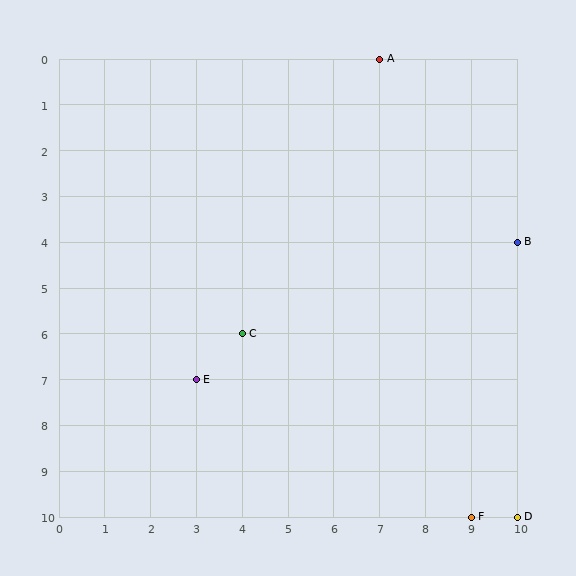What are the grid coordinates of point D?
Point D is at grid coordinates (10, 10).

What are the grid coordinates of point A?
Point A is at grid coordinates (7, 0).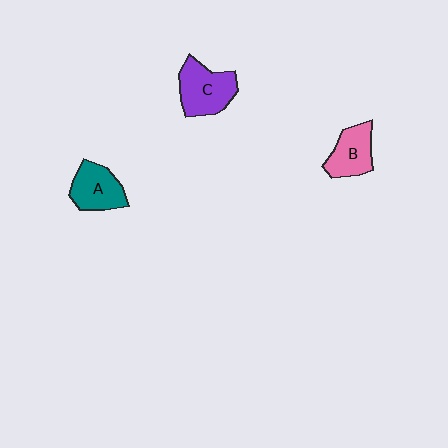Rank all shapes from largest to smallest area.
From largest to smallest: C (purple), A (teal), B (pink).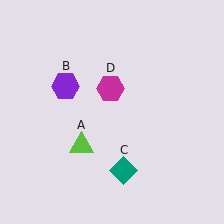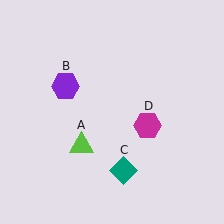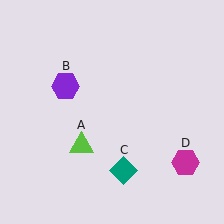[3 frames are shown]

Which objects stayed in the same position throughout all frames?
Lime triangle (object A) and purple hexagon (object B) and teal diamond (object C) remained stationary.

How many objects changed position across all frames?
1 object changed position: magenta hexagon (object D).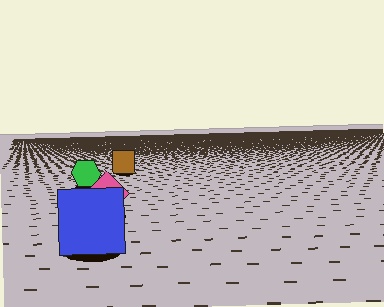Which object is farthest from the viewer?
The brown square is farthest from the viewer. It appears smaller and the ground texture around it is denser.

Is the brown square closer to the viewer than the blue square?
No. The blue square is closer — you can tell from the texture gradient: the ground texture is coarser near it.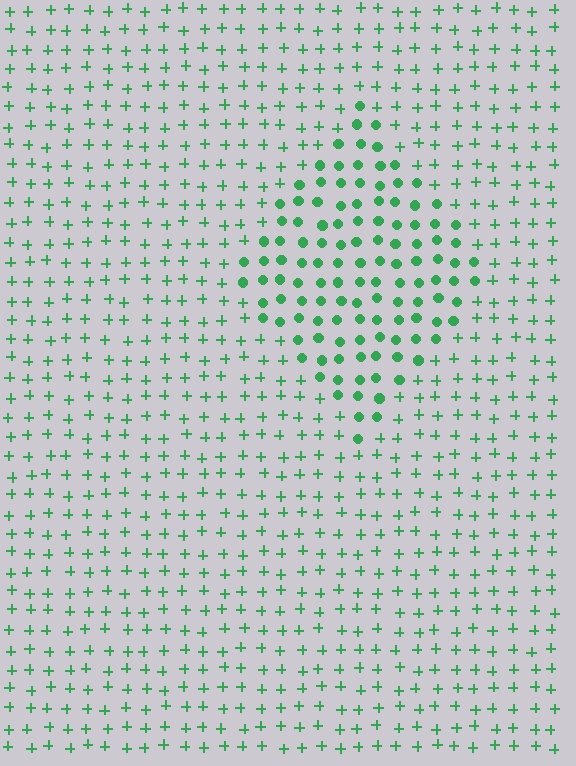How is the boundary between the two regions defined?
The boundary is defined by a change in element shape: circles inside vs. plus signs outside. All elements share the same color and spacing.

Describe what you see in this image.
The image is filled with small green elements arranged in a uniform grid. A diamond-shaped region contains circles, while the surrounding area contains plus signs. The boundary is defined purely by the change in element shape.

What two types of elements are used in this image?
The image uses circles inside the diamond region and plus signs outside it.